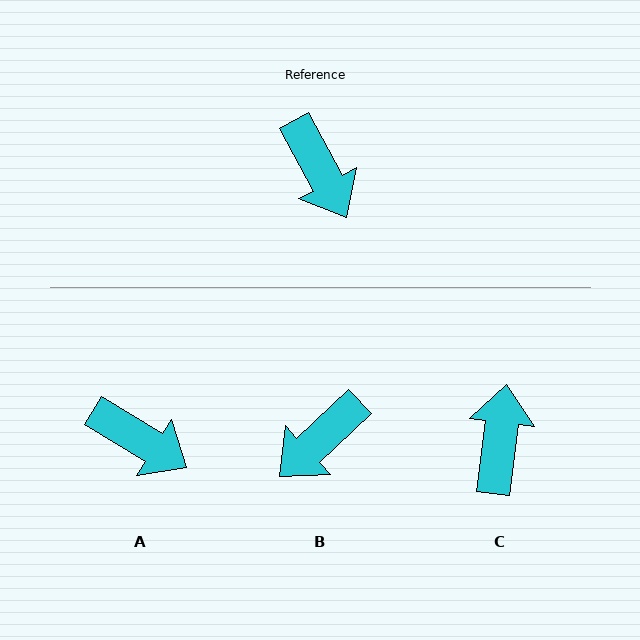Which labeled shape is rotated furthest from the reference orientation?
C, about 145 degrees away.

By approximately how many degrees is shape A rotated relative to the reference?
Approximately 30 degrees counter-clockwise.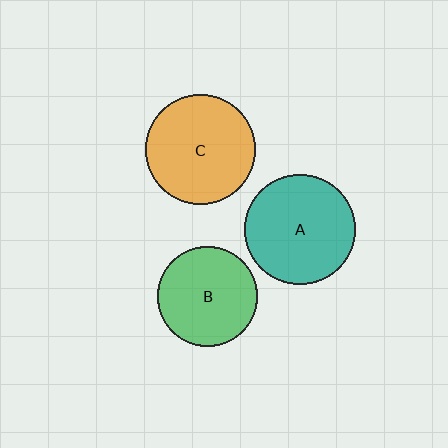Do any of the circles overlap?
No, none of the circles overlap.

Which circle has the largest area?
Circle A (teal).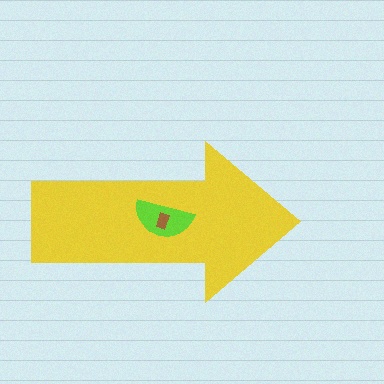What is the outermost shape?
The yellow arrow.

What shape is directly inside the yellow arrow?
The lime semicircle.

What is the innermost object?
The brown rectangle.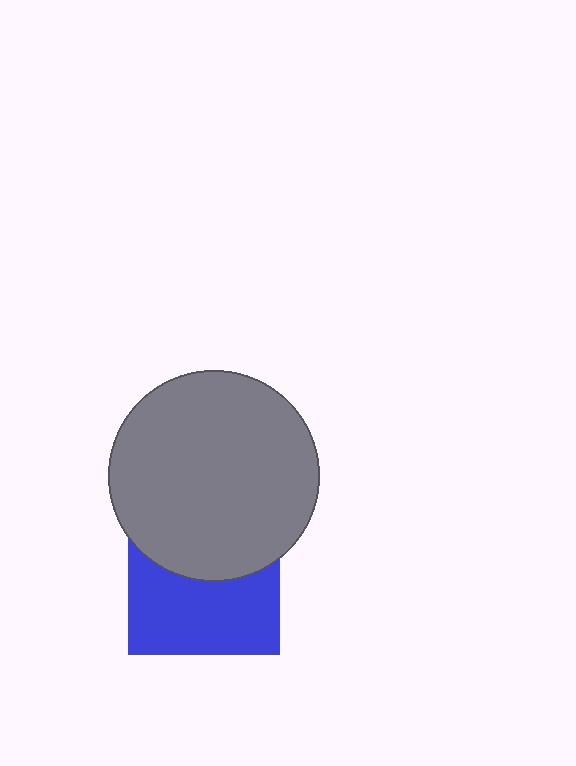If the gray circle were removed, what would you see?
You would see the complete blue square.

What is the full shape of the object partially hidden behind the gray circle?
The partially hidden object is a blue square.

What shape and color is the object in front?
The object in front is a gray circle.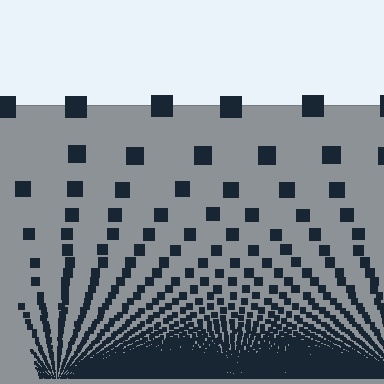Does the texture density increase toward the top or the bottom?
Density increases toward the bottom.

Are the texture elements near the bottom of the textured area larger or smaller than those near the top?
Smaller. The gradient is inverted — elements near the bottom are smaller and denser.